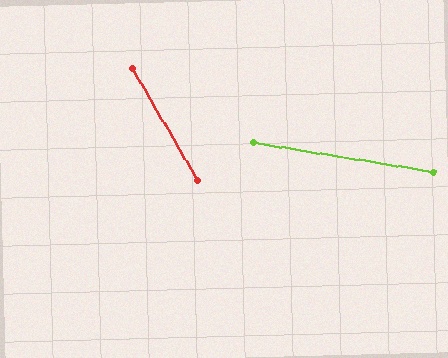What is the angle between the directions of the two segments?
Approximately 51 degrees.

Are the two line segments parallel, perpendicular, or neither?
Neither parallel nor perpendicular — they differ by about 51°.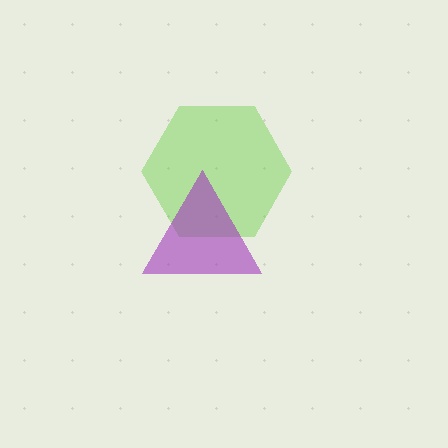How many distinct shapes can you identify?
There are 2 distinct shapes: a lime hexagon, a purple triangle.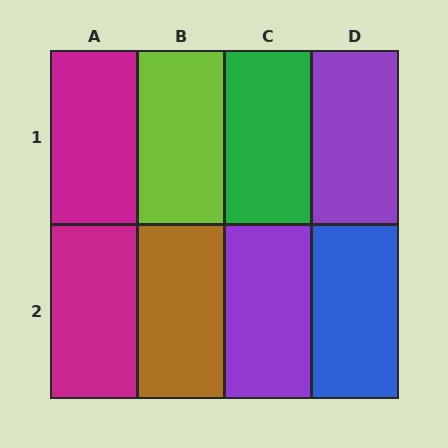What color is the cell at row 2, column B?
Brown.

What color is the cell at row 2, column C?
Purple.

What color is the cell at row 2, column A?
Magenta.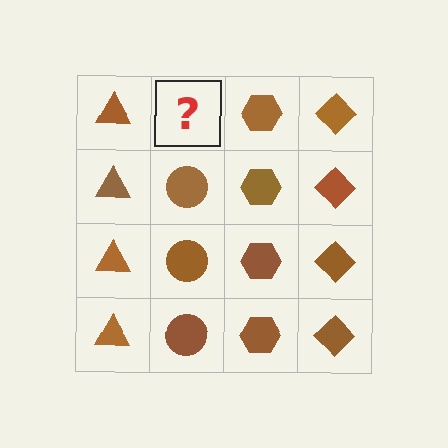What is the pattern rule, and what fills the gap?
The rule is that each column has a consistent shape. The gap should be filled with a brown circle.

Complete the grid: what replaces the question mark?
The question mark should be replaced with a brown circle.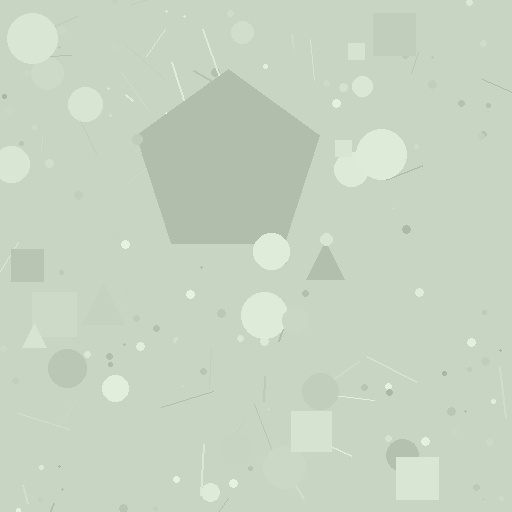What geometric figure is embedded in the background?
A pentagon is embedded in the background.